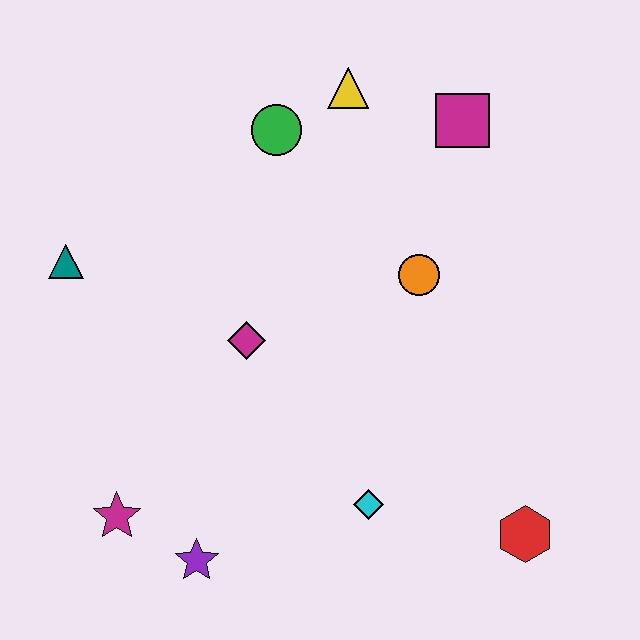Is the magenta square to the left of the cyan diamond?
No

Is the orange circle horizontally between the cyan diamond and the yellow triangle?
No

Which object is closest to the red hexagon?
The cyan diamond is closest to the red hexagon.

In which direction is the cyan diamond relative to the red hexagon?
The cyan diamond is to the left of the red hexagon.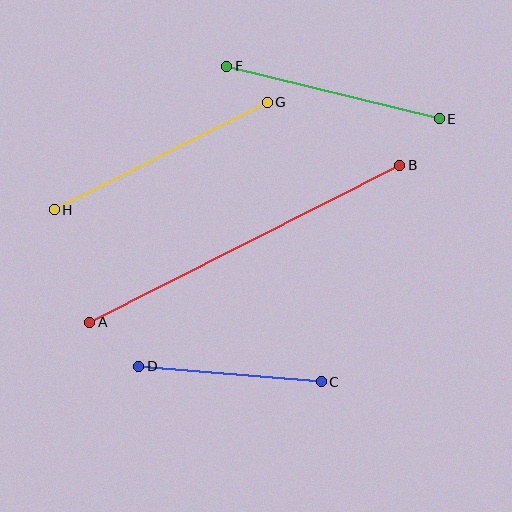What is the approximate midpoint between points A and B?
The midpoint is at approximately (245, 244) pixels.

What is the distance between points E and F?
The distance is approximately 219 pixels.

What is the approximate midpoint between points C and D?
The midpoint is at approximately (230, 374) pixels.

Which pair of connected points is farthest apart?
Points A and B are farthest apart.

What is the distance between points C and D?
The distance is approximately 183 pixels.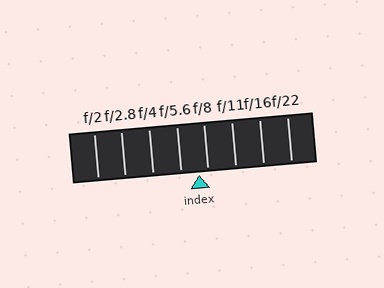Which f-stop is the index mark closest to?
The index mark is closest to f/8.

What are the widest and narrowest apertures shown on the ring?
The widest aperture shown is f/2 and the narrowest is f/22.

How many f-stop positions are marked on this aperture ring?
There are 8 f-stop positions marked.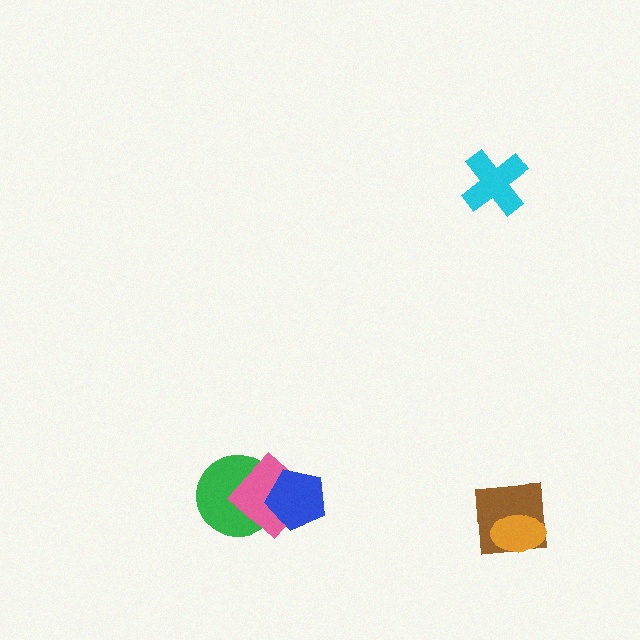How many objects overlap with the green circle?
2 objects overlap with the green circle.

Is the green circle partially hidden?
Yes, it is partially covered by another shape.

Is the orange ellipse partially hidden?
No, no other shape covers it.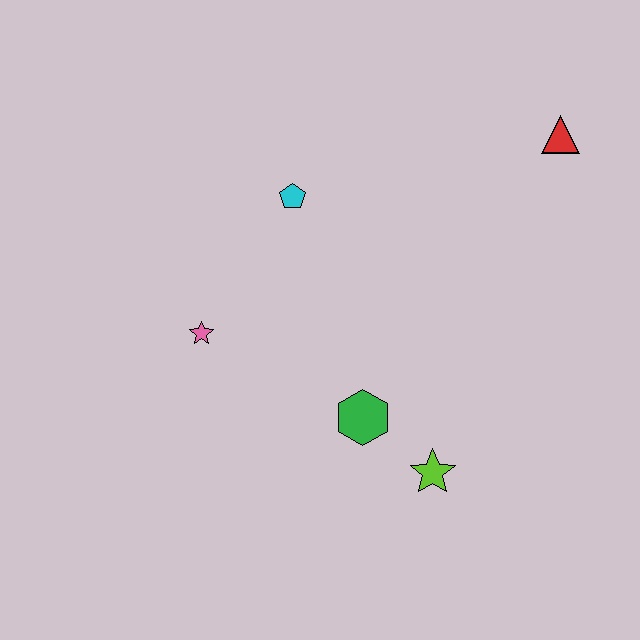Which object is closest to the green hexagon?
The lime star is closest to the green hexagon.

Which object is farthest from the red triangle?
The pink star is farthest from the red triangle.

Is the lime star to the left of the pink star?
No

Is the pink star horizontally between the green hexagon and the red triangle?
No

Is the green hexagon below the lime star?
No